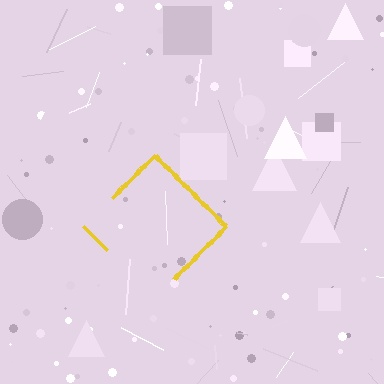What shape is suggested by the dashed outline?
The dashed outline suggests a diamond.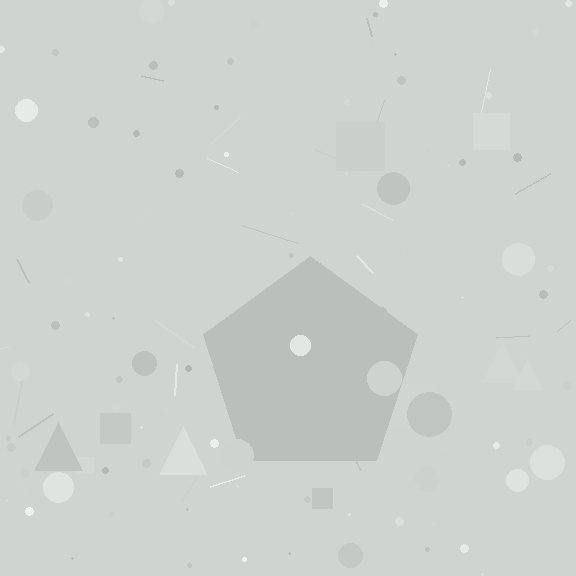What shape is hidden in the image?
A pentagon is hidden in the image.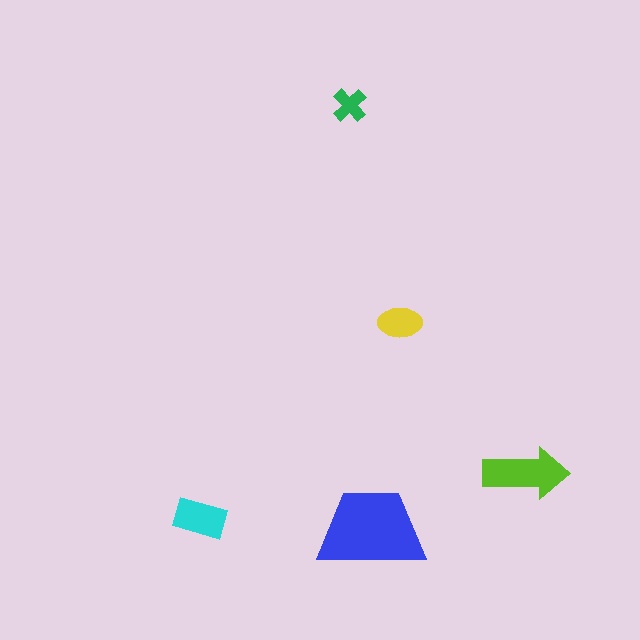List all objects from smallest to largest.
The green cross, the yellow ellipse, the cyan rectangle, the lime arrow, the blue trapezoid.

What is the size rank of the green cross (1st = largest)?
5th.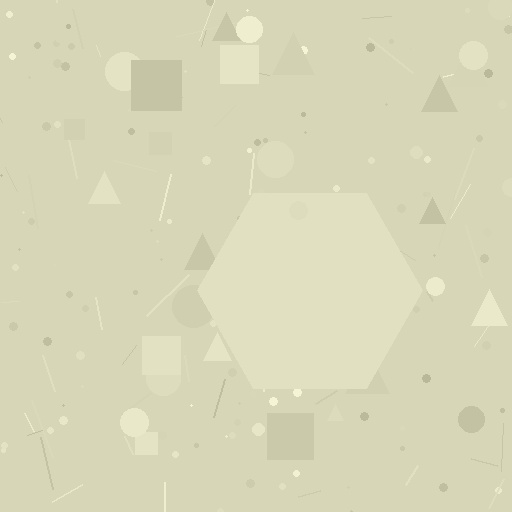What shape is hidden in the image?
A hexagon is hidden in the image.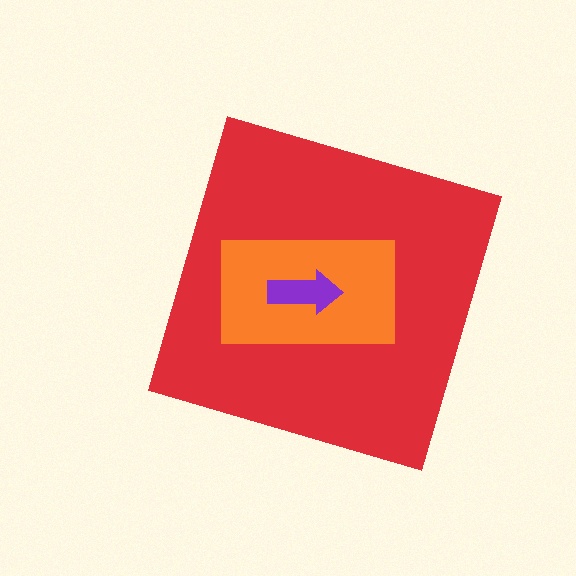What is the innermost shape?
The purple arrow.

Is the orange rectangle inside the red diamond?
Yes.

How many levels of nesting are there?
3.